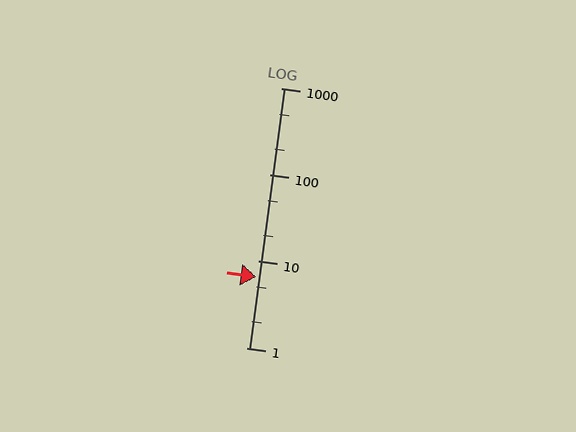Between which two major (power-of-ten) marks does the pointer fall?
The pointer is between 1 and 10.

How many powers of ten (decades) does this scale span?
The scale spans 3 decades, from 1 to 1000.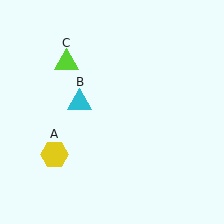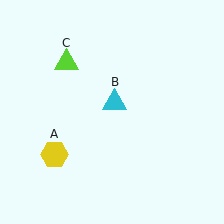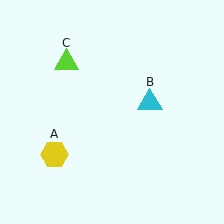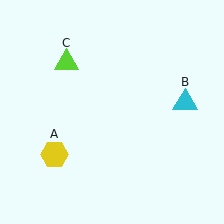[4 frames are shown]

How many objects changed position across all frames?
1 object changed position: cyan triangle (object B).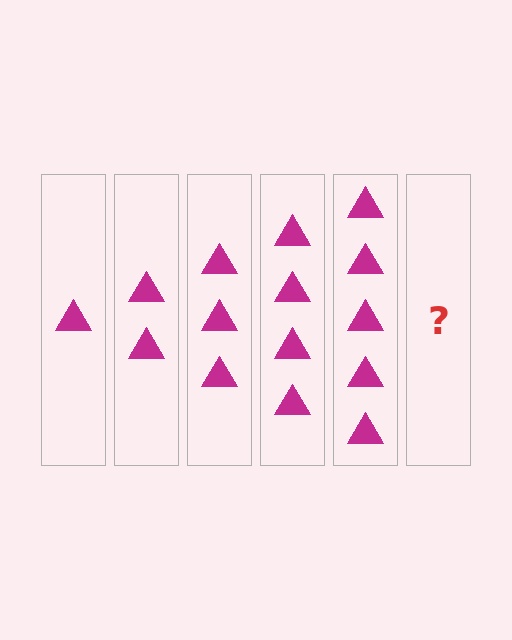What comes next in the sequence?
The next element should be 6 triangles.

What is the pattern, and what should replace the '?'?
The pattern is that each step adds one more triangle. The '?' should be 6 triangles.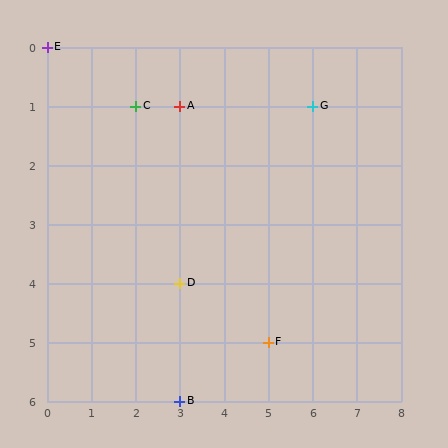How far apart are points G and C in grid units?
Points G and C are 4 columns apart.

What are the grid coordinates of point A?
Point A is at grid coordinates (3, 1).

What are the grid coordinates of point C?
Point C is at grid coordinates (2, 1).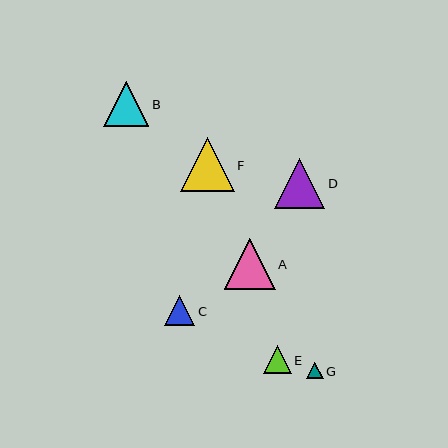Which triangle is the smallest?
Triangle G is the smallest with a size of approximately 17 pixels.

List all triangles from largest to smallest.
From largest to smallest: F, A, D, B, C, E, G.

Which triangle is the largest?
Triangle F is the largest with a size of approximately 54 pixels.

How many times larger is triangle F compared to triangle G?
Triangle F is approximately 3.2 times the size of triangle G.